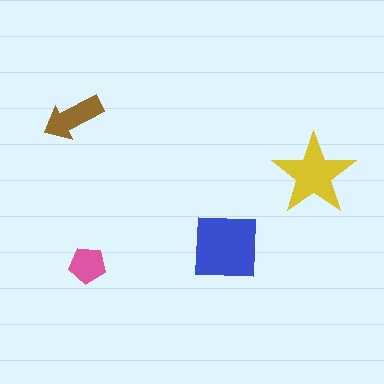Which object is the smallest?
The pink pentagon.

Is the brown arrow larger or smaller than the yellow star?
Smaller.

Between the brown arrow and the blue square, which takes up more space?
The blue square.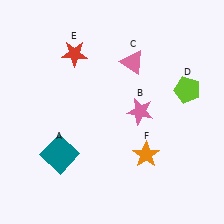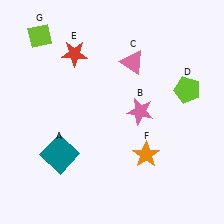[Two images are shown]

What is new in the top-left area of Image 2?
A lime diamond (G) was added in the top-left area of Image 2.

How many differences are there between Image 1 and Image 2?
There is 1 difference between the two images.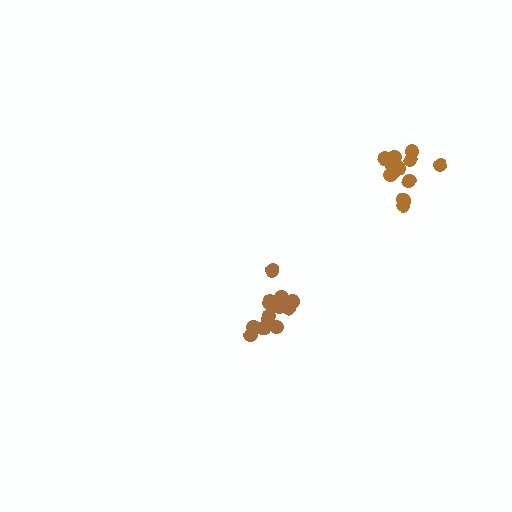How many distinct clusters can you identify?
There are 2 distinct clusters.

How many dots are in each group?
Group 1: 14 dots, Group 2: 13 dots (27 total).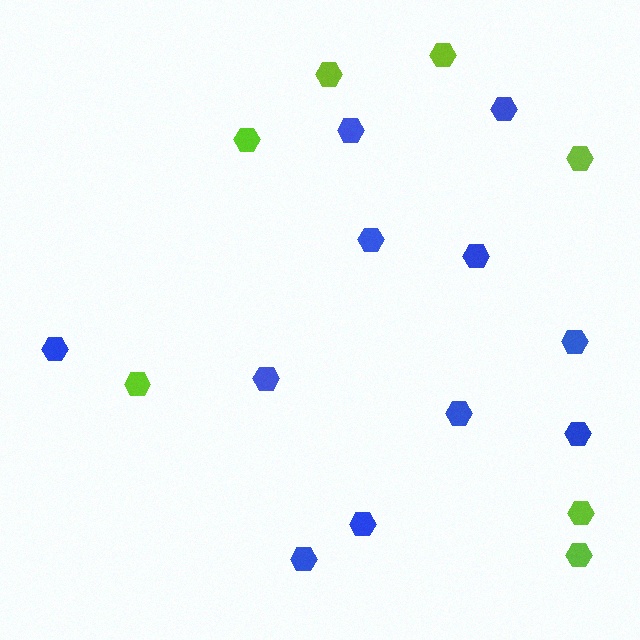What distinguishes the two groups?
There are 2 groups: one group of blue hexagons (11) and one group of lime hexagons (7).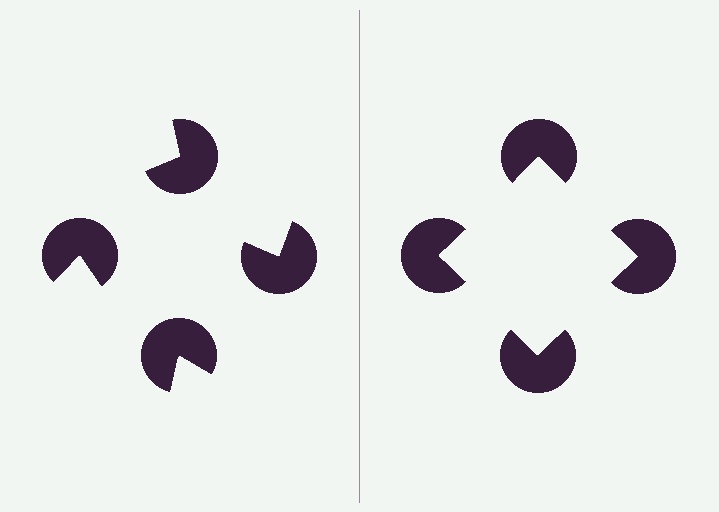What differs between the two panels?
The pac-man discs are positioned identically on both sides; only the wedge orientations differ. On the right they align to a square; on the left they are misaligned.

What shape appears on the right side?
An illusory square.